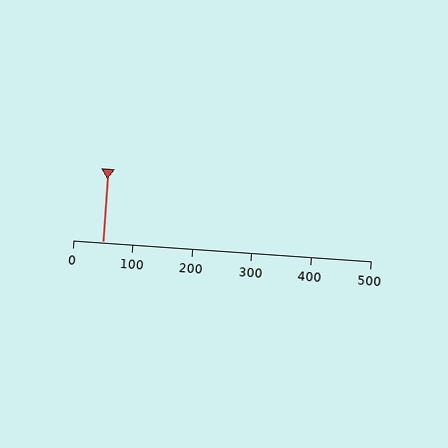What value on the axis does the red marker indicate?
The marker indicates approximately 50.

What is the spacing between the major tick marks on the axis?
The major ticks are spaced 100 apart.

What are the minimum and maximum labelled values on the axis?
The axis runs from 0 to 500.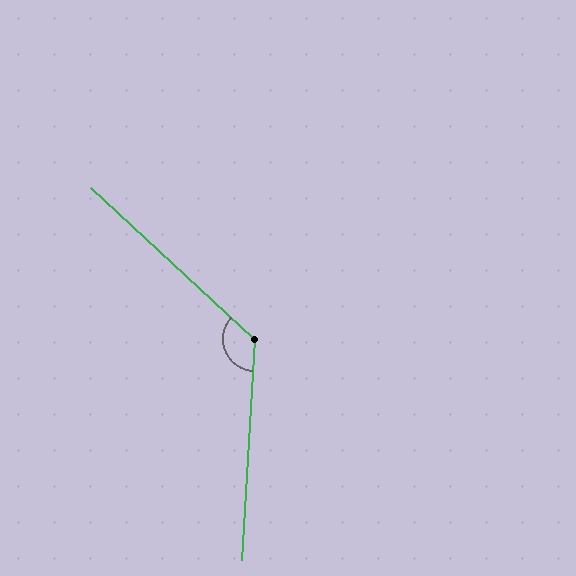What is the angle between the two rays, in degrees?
Approximately 129 degrees.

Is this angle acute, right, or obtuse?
It is obtuse.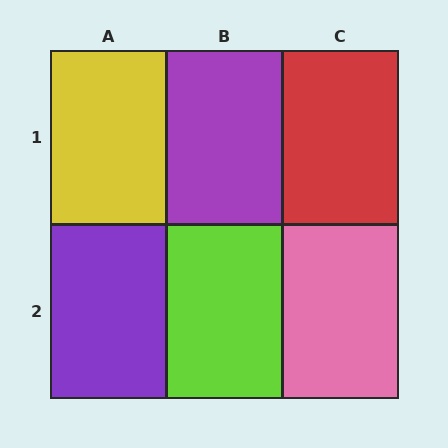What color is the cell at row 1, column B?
Purple.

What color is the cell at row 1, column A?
Yellow.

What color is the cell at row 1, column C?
Red.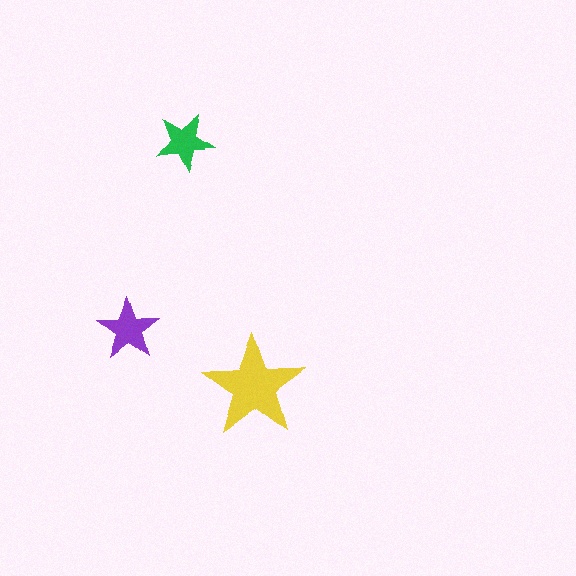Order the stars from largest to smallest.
the yellow one, the purple one, the green one.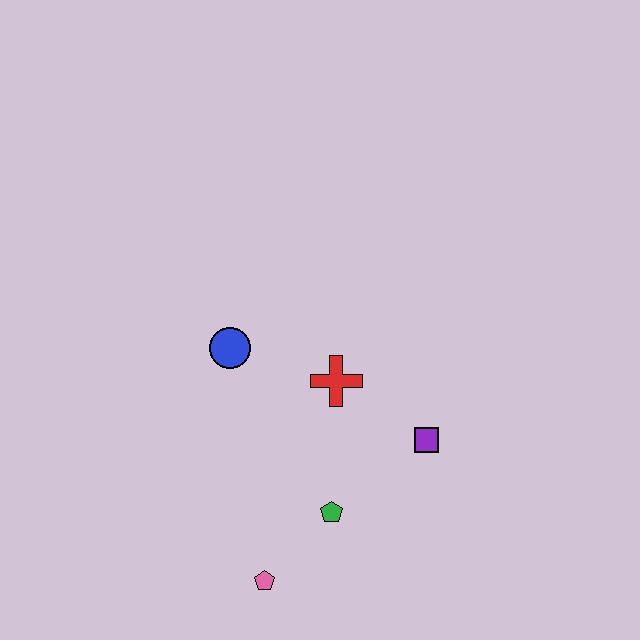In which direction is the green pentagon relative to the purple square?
The green pentagon is to the left of the purple square.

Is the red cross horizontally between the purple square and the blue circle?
Yes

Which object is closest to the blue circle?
The red cross is closest to the blue circle.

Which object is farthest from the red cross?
The pink pentagon is farthest from the red cross.